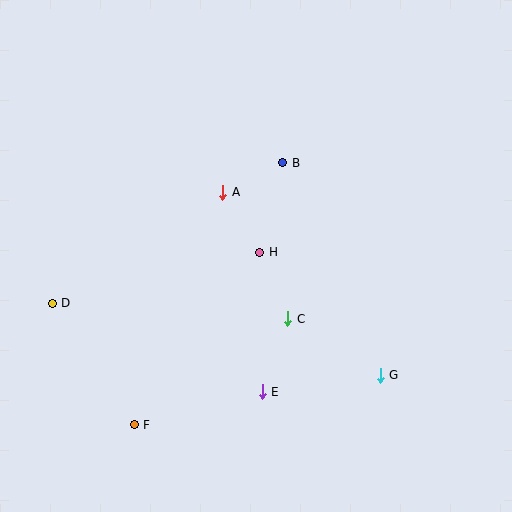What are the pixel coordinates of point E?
Point E is at (262, 392).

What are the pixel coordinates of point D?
Point D is at (52, 303).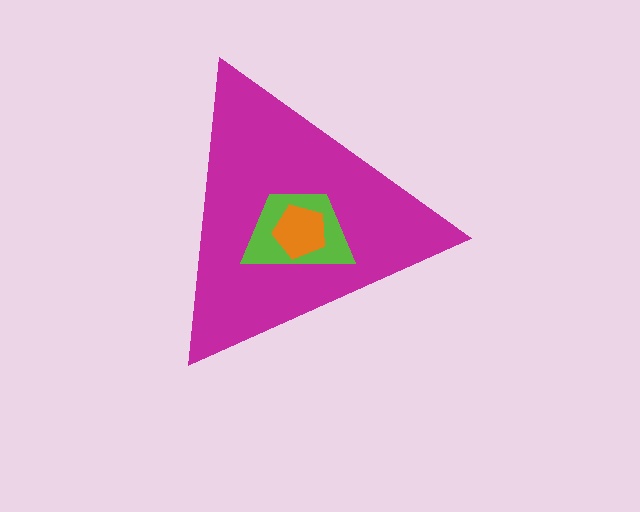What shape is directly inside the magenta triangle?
The lime trapezoid.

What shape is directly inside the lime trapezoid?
The orange pentagon.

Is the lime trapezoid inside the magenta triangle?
Yes.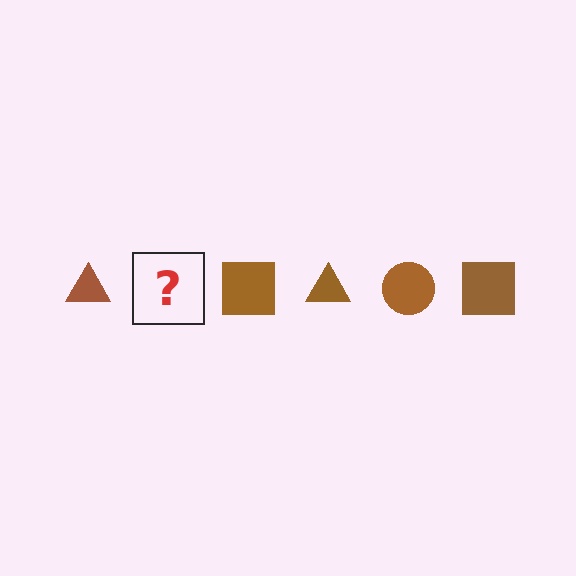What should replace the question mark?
The question mark should be replaced with a brown circle.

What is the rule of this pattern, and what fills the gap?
The rule is that the pattern cycles through triangle, circle, square shapes in brown. The gap should be filled with a brown circle.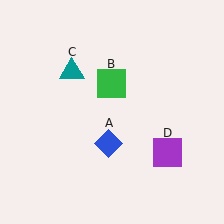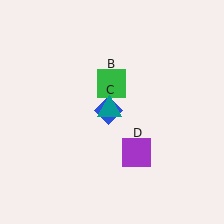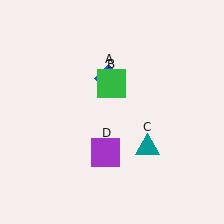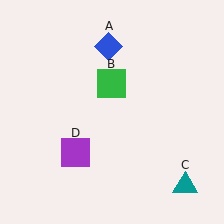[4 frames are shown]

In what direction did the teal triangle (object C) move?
The teal triangle (object C) moved down and to the right.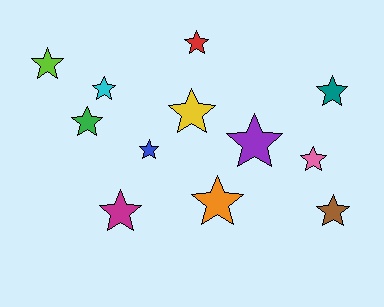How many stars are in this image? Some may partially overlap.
There are 12 stars.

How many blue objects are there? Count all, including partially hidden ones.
There is 1 blue object.